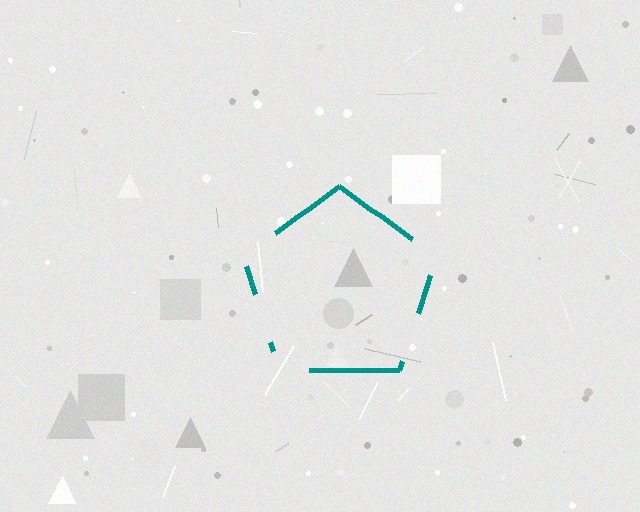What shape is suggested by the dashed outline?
The dashed outline suggests a pentagon.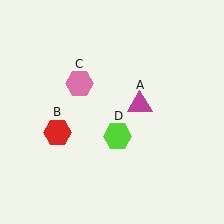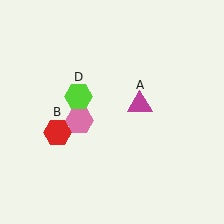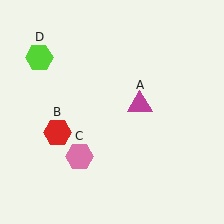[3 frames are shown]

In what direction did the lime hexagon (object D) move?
The lime hexagon (object D) moved up and to the left.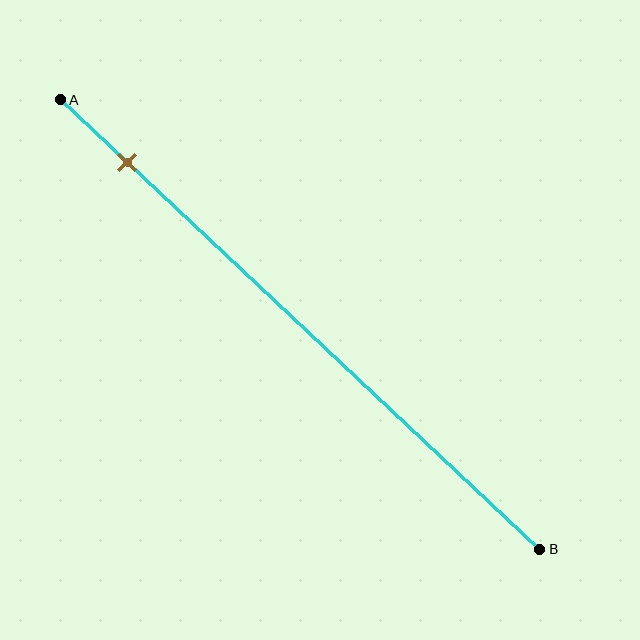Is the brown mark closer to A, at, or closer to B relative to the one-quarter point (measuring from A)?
The brown mark is closer to point A than the one-quarter point of segment AB.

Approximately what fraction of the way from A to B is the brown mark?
The brown mark is approximately 15% of the way from A to B.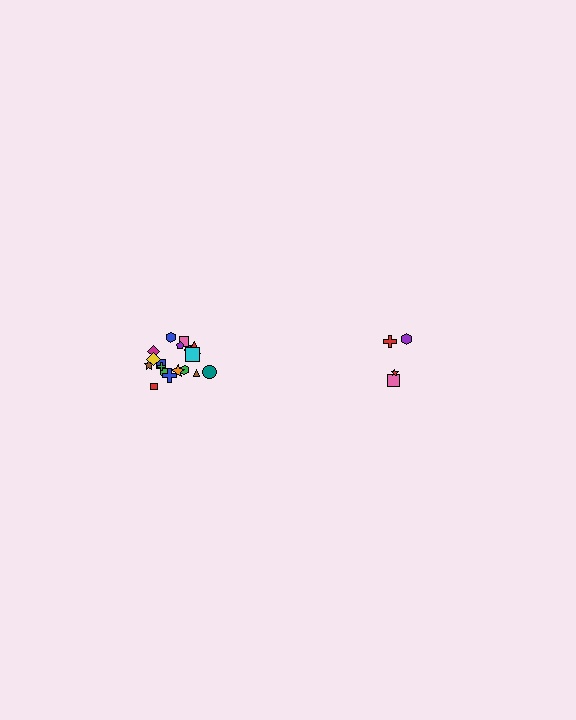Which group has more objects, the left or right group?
The left group.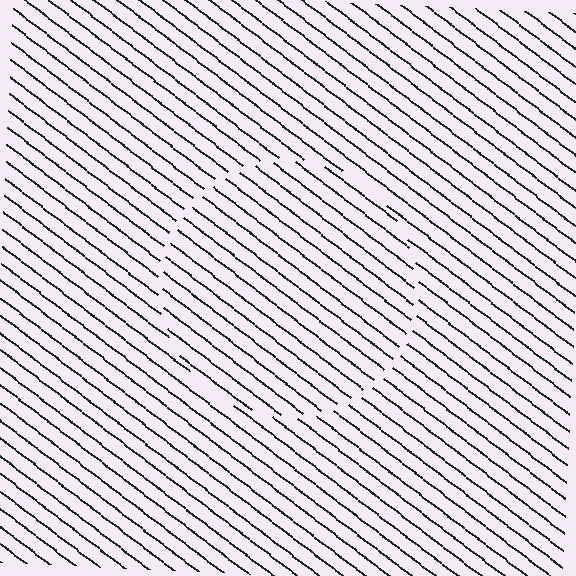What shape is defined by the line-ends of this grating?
An illusory circle. The interior of the shape contains the same grating, shifted by half a period — the contour is defined by the phase discontinuity where line-ends from the inner and outer gratings abut.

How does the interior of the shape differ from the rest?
The interior of the shape contains the same grating, shifted by half a period — the contour is defined by the phase discontinuity where line-ends from the inner and outer gratings abut.